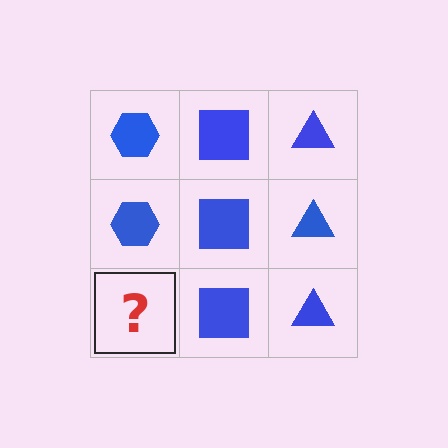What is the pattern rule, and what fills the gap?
The rule is that each column has a consistent shape. The gap should be filled with a blue hexagon.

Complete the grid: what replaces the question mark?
The question mark should be replaced with a blue hexagon.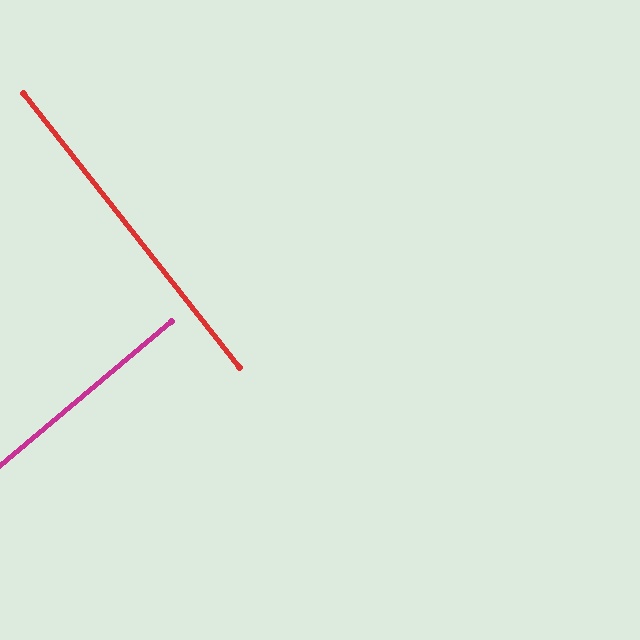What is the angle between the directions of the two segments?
Approximately 88 degrees.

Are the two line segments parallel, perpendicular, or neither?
Perpendicular — they meet at approximately 88°.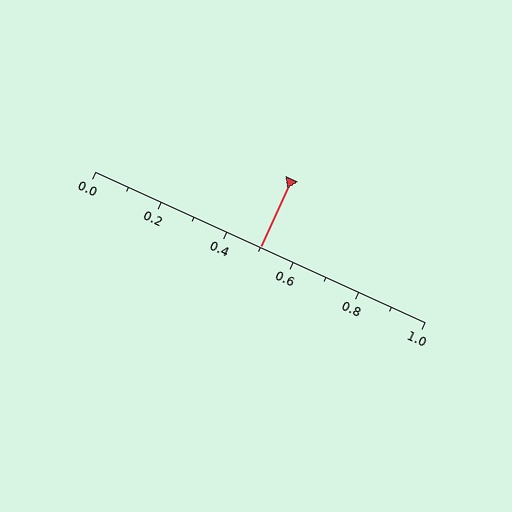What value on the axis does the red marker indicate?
The marker indicates approximately 0.5.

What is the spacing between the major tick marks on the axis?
The major ticks are spaced 0.2 apart.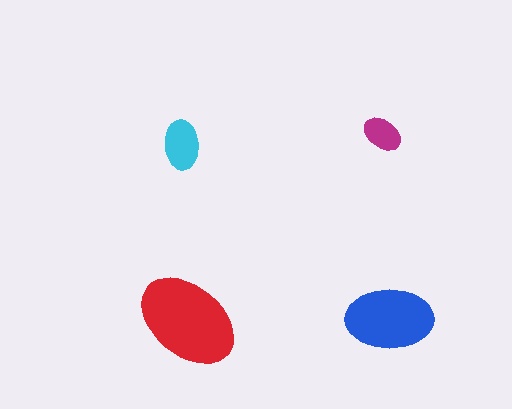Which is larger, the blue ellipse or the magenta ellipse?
The blue one.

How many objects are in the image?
There are 4 objects in the image.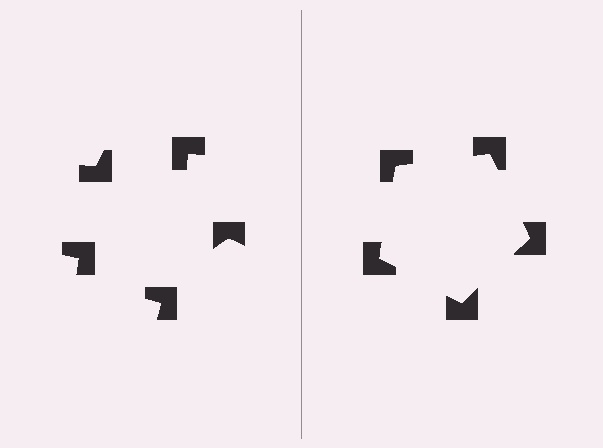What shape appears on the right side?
An illusory pentagon.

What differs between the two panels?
The notched squares are positioned identically on both sides; only the wedge orientations differ. On the right they align to a pentagon; on the left they are misaligned.